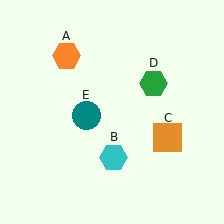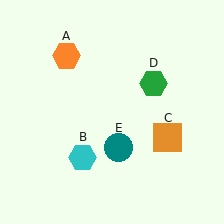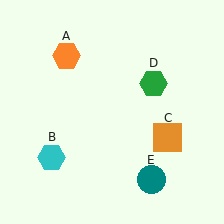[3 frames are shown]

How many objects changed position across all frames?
2 objects changed position: cyan hexagon (object B), teal circle (object E).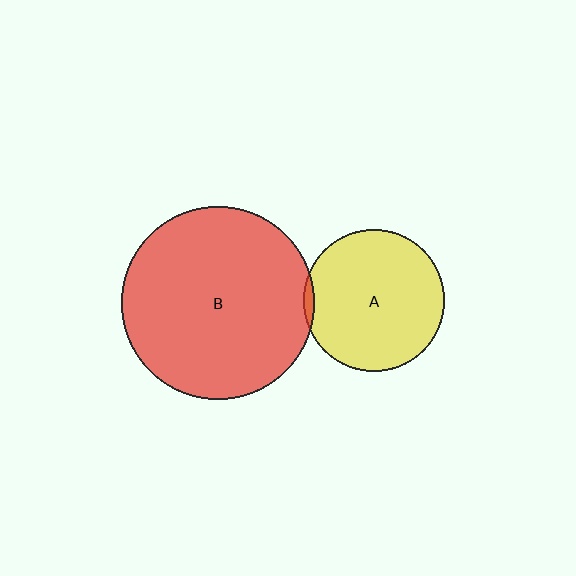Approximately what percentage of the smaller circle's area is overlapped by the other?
Approximately 5%.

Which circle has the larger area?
Circle B (red).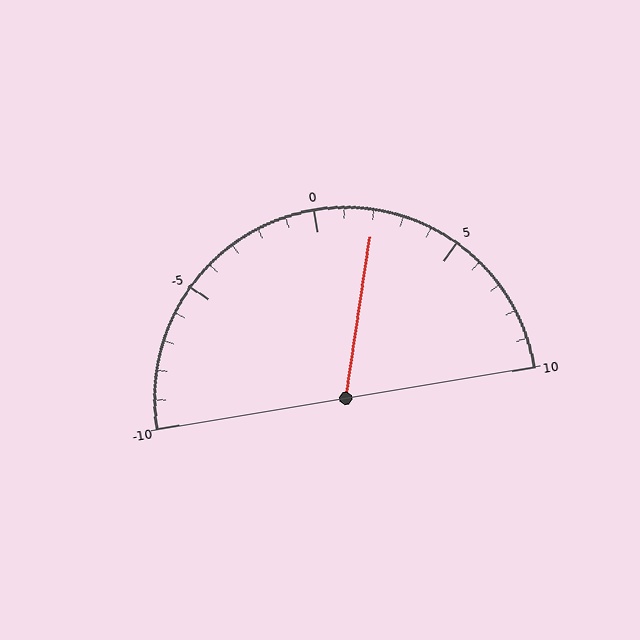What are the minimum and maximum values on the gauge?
The gauge ranges from -10 to 10.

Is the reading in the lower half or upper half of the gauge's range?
The reading is in the upper half of the range (-10 to 10).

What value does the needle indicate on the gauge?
The needle indicates approximately 2.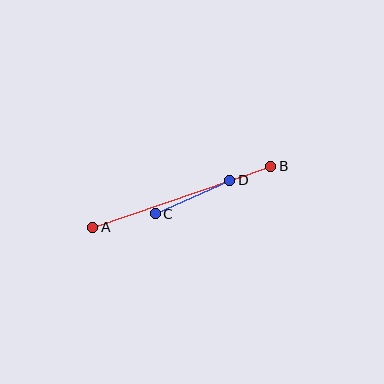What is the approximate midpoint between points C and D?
The midpoint is at approximately (193, 197) pixels.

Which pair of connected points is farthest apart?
Points A and B are farthest apart.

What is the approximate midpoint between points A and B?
The midpoint is at approximately (182, 197) pixels.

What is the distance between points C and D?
The distance is approximately 82 pixels.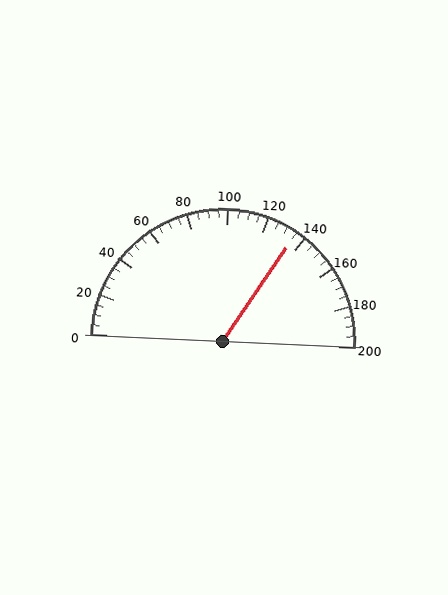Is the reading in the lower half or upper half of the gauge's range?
The reading is in the upper half of the range (0 to 200).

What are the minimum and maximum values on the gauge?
The gauge ranges from 0 to 200.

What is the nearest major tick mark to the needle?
The nearest major tick mark is 140.